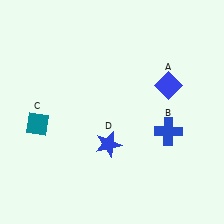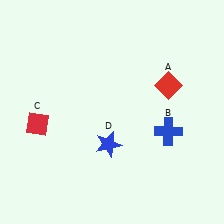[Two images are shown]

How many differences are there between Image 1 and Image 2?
There are 2 differences between the two images.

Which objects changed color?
A changed from blue to red. C changed from teal to red.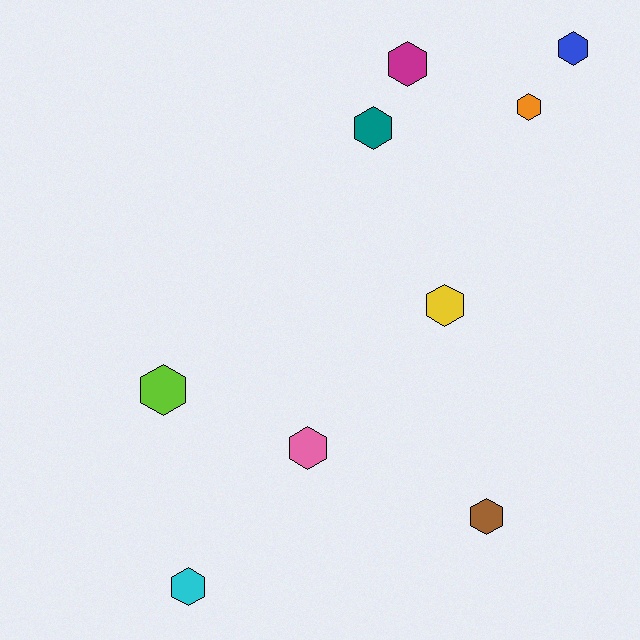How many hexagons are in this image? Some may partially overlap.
There are 9 hexagons.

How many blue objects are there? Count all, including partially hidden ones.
There is 1 blue object.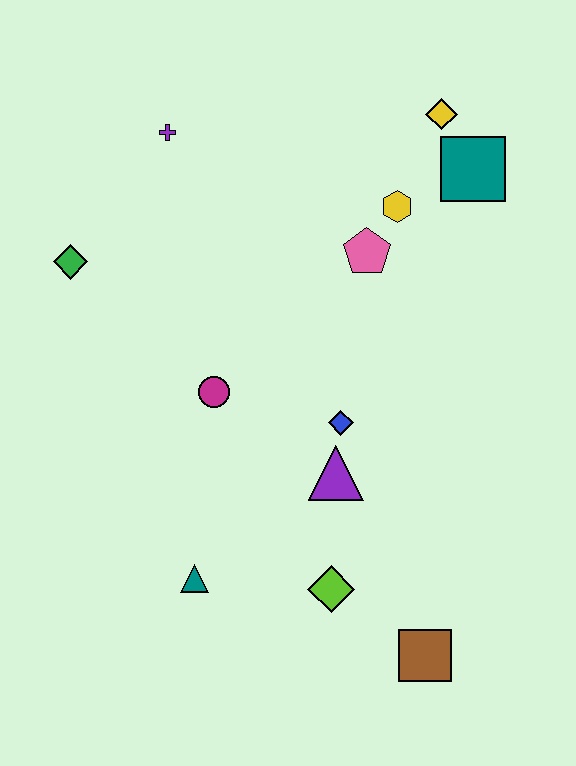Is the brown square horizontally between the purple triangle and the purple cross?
No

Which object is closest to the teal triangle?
The lime diamond is closest to the teal triangle.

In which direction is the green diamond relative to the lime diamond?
The green diamond is above the lime diamond.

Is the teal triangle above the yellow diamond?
No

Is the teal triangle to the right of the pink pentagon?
No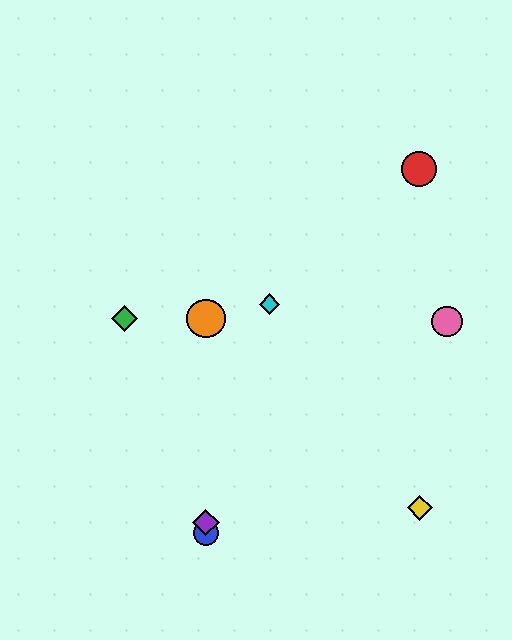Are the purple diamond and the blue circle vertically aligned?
Yes, both are at x≈206.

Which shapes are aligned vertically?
The blue circle, the purple diamond, the orange circle are aligned vertically.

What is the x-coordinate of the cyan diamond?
The cyan diamond is at x≈269.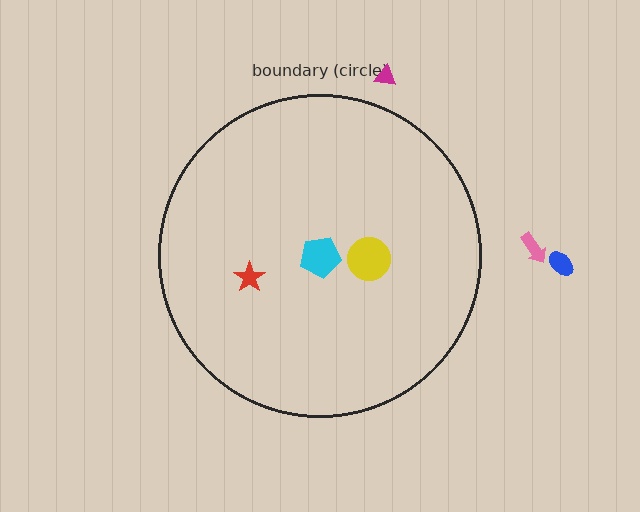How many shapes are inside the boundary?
3 inside, 3 outside.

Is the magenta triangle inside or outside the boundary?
Outside.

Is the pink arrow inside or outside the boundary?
Outside.